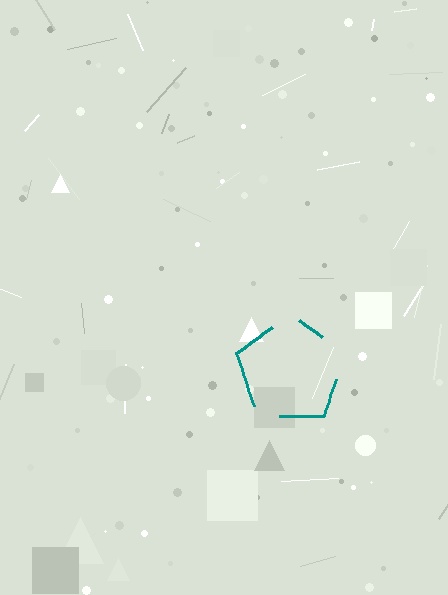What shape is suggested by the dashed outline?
The dashed outline suggests a pentagon.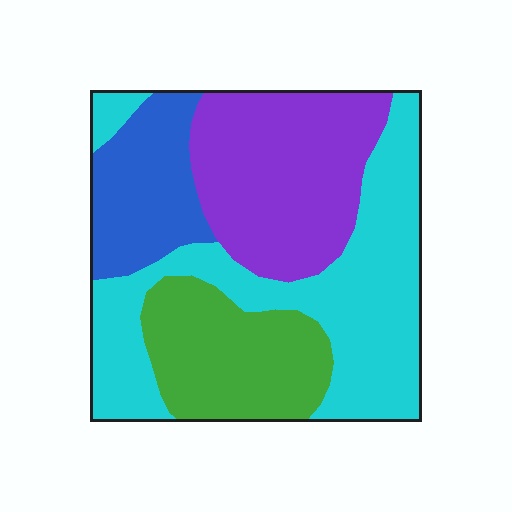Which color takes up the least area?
Blue, at roughly 15%.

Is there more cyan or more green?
Cyan.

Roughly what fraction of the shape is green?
Green takes up between a sixth and a third of the shape.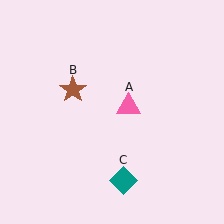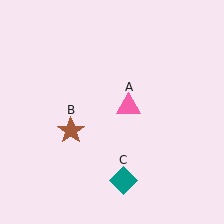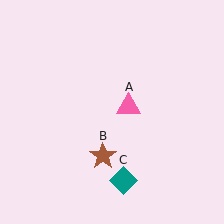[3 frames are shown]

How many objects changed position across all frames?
1 object changed position: brown star (object B).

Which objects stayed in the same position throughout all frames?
Pink triangle (object A) and teal diamond (object C) remained stationary.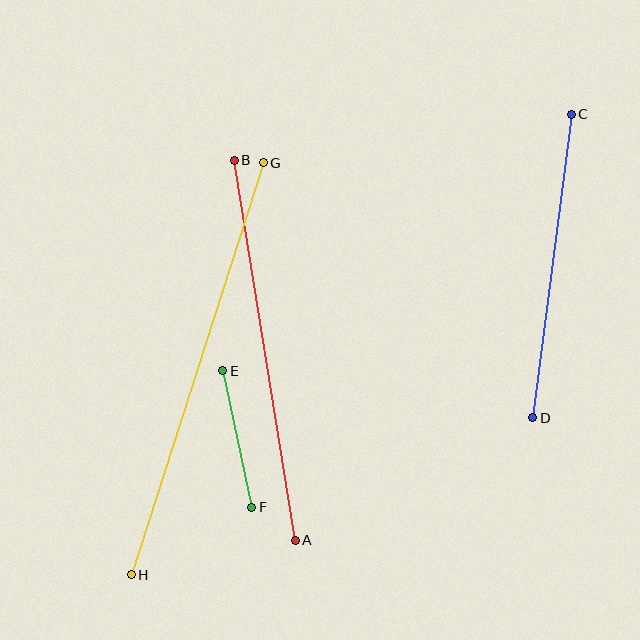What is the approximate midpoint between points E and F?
The midpoint is at approximately (237, 439) pixels.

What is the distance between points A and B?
The distance is approximately 385 pixels.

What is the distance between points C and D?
The distance is approximately 306 pixels.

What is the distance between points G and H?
The distance is approximately 433 pixels.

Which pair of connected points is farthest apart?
Points G and H are farthest apart.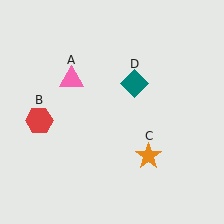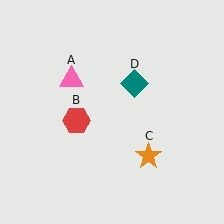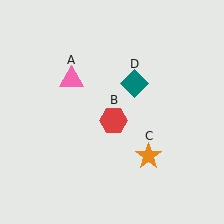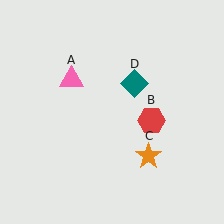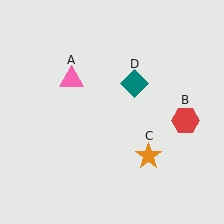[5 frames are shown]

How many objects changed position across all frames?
1 object changed position: red hexagon (object B).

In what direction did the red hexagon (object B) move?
The red hexagon (object B) moved right.